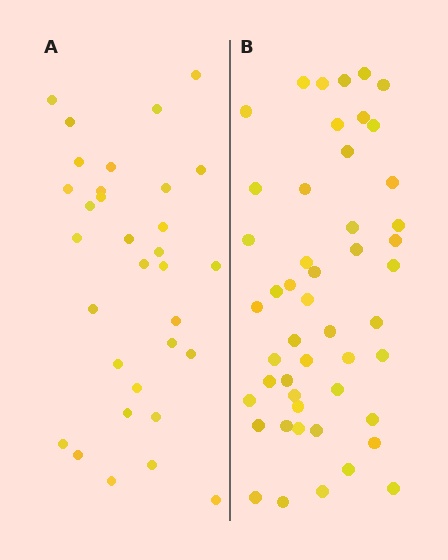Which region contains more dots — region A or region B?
Region B (the right region) has more dots.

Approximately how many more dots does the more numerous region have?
Region B has approximately 15 more dots than region A.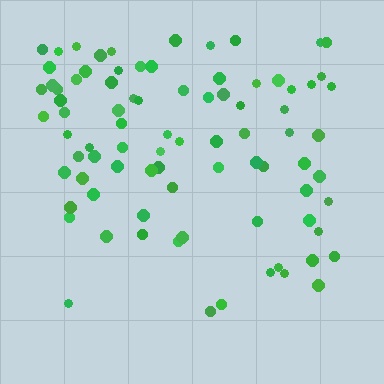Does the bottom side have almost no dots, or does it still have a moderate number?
Still a moderate number, just noticeably fewer than the top.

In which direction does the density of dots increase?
From bottom to top, with the top side densest.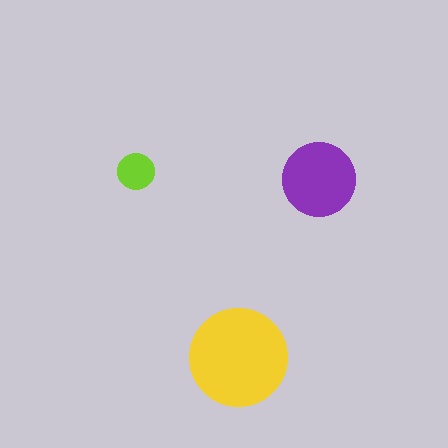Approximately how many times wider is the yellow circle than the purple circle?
About 1.5 times wider.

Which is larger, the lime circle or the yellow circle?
The yellow one.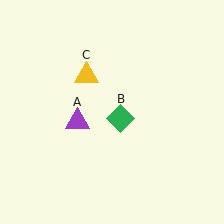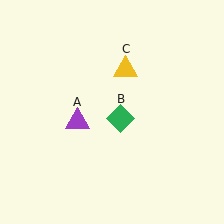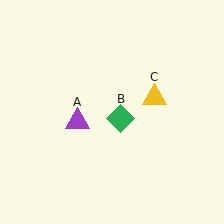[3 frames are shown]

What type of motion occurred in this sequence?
The yellow triangle (object C) rotated clockwise around the center of the scene.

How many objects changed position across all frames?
1 object changed position: yellow triangle (object C).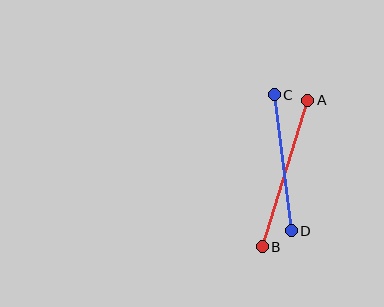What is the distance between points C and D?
The distance is approximately 137 pixels.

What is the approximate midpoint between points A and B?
The midpoint is at approximately (285, 173) pixels.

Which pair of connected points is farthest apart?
Points A and B are farthest apart.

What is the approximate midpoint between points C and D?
The midpoint is at approximately (283, 163) pixels.